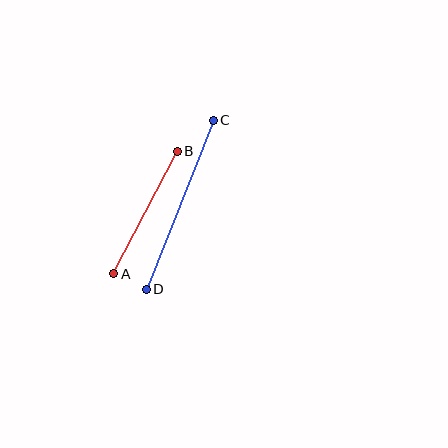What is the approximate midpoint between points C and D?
The midpoint is at approximately (180, 205) pixels.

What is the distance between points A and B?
The distance is approximately 138 pixels.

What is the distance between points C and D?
The distance is approximately 182 pixels.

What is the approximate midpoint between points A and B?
The midpoint is at approximately (145, 213) pixels.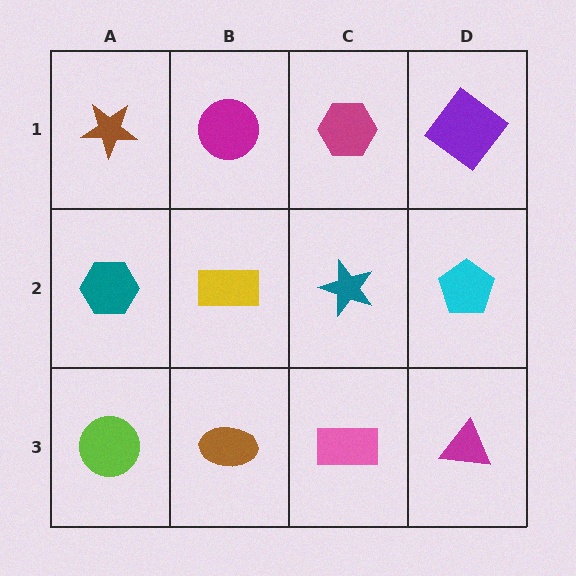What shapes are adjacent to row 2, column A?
A brown star (row 1, column A), a lime circle (row 3, column A), a yellow rectangle (row 2, column B).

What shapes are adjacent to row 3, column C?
A teal star (row 2, column C), a brown ellipse (row 3, column B), a magenta triangle (row 3, column D).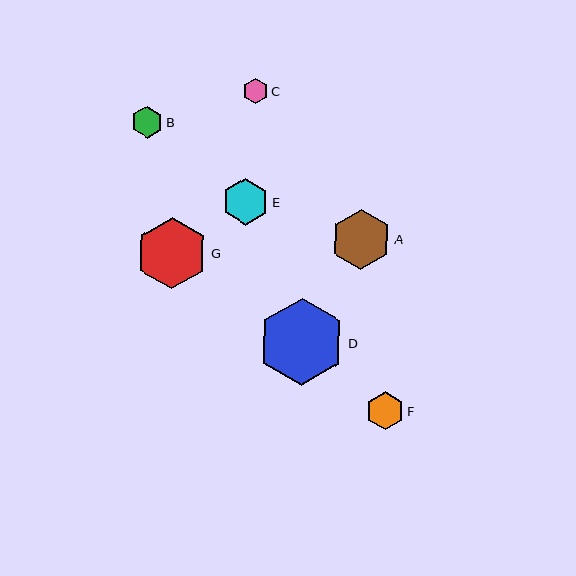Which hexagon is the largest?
Hexagon D is the largest with a size of approximately 87 pixels.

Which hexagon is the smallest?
Hexagon C is the smallest with a size of approximately 26 pixels.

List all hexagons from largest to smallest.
From largest to smallest: D, G, A, E, F, B, C.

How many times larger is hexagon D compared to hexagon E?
Hexagon D is approximately 1.9 times the size of hexagon E.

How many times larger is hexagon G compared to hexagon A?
Hexagon G is approximately 1.2 times the size of hexagon A.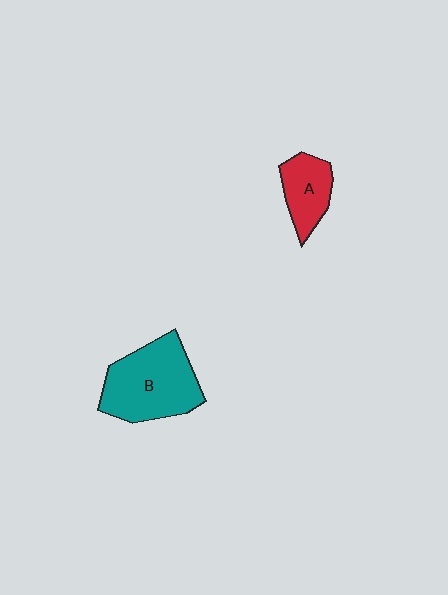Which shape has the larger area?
Shape B (teal).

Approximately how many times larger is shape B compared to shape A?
Approximately 2.0 times.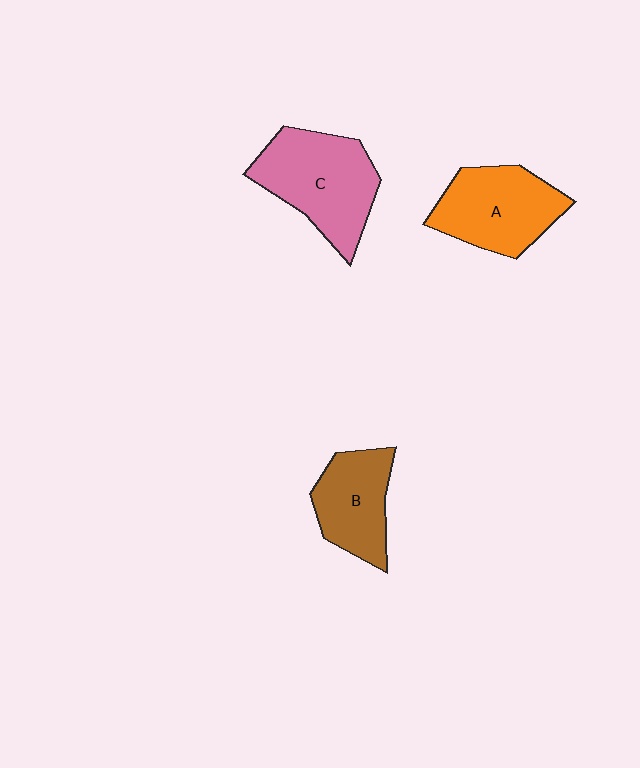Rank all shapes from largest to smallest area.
From largest to smallest: C (pink), A (orange), B (brown).